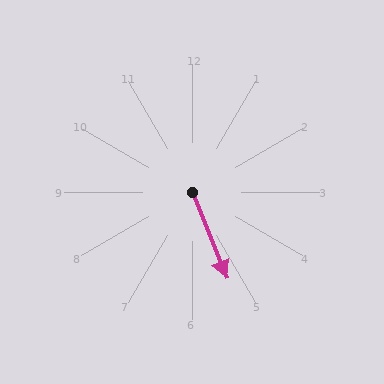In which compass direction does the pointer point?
South.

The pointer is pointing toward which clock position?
Roughly 5 o'clock.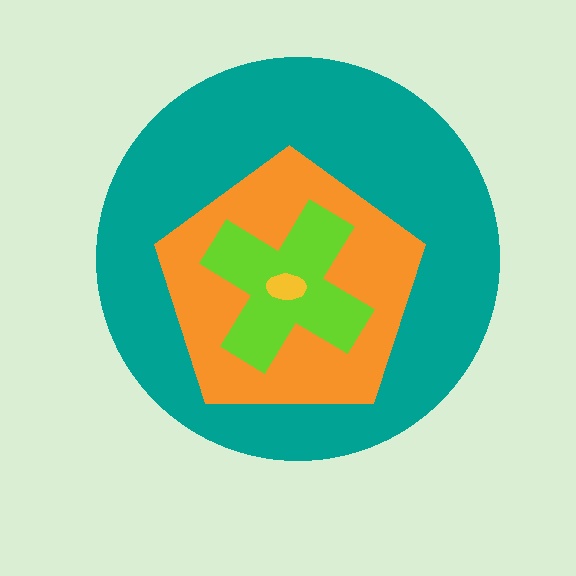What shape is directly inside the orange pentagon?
The lime cross.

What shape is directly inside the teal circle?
The orange pentagon.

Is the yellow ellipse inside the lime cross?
Yes.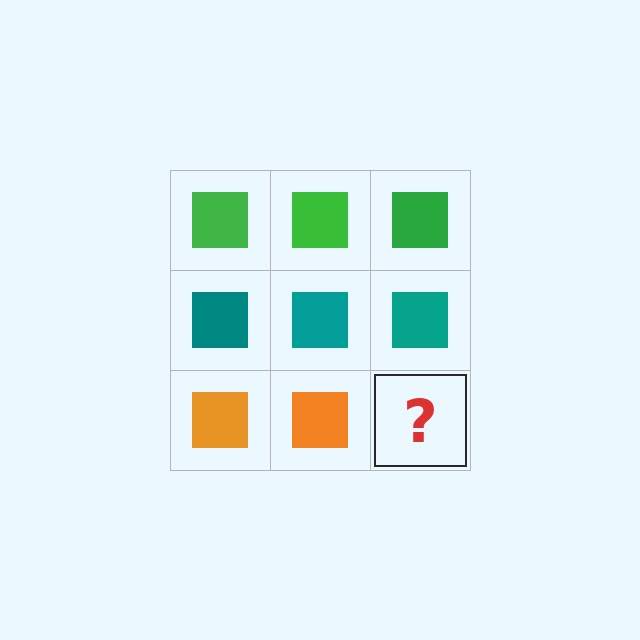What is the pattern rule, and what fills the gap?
The rule is that each row has a consistent color. The gap should be filled with an orange square.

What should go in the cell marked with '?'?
The missing cell should contain an orange square.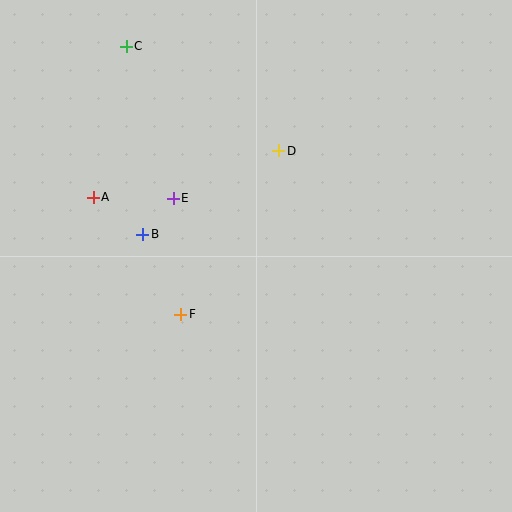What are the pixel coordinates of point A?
Point A is at (93, 197).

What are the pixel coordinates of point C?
Point C is at (126, 46).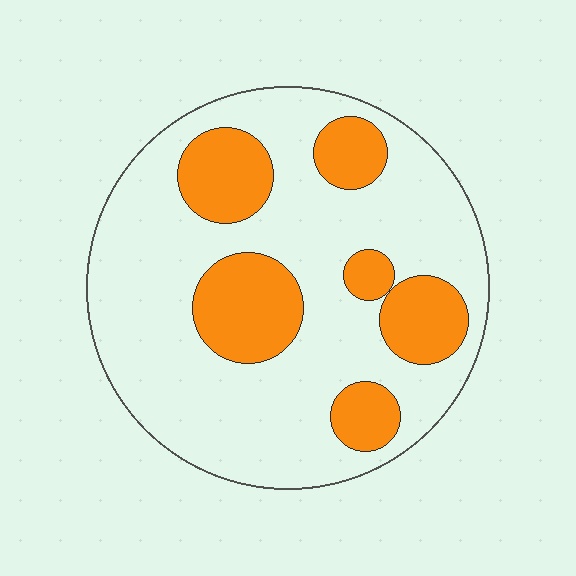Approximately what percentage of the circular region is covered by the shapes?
Approximately 25%.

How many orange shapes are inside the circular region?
6.